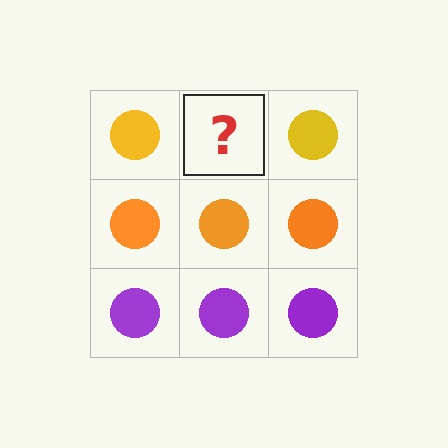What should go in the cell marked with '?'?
The missing cell should contain a yellow circle.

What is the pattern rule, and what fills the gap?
The rule is that each row has a consistent color. The gap should be filled with a yellow circle.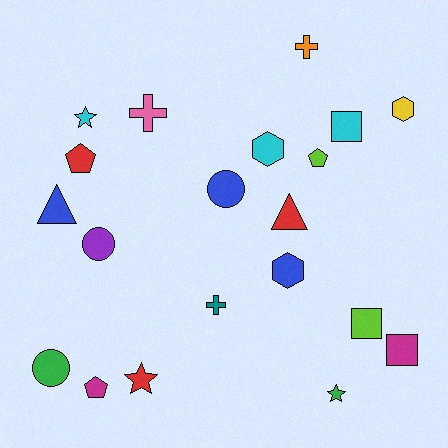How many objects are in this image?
There are 20 objects.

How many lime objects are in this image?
There are 2 lime objects.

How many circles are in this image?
There are 3 circles.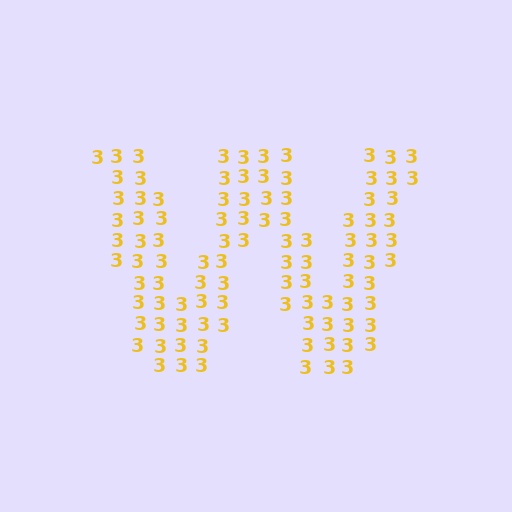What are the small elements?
The small elements are digit 3's.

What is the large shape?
The large shape is the letter W.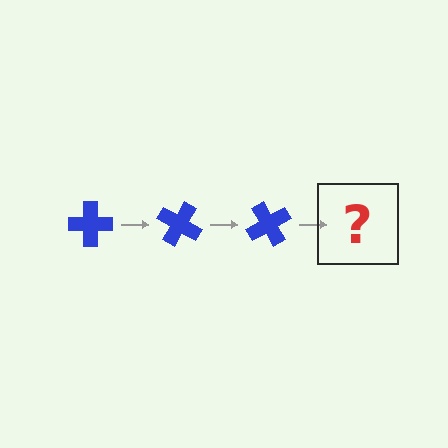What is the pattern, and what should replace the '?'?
The pattern is that the cross rotates 30 degrees each step. The '?' should be a blue cross rotated 90 degrees.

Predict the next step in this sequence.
The next step is a blue cross rotated 90 degrees.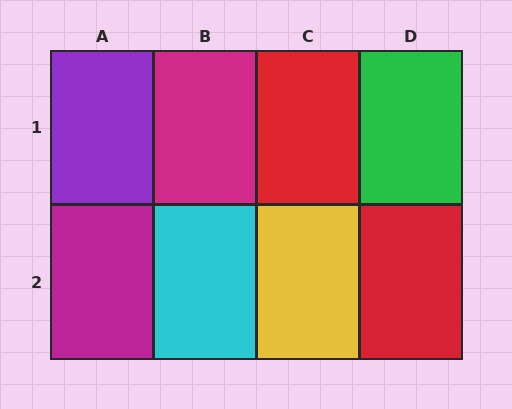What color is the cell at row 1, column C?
Red.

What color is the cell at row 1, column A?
Purple.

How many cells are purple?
1 cell is purple.